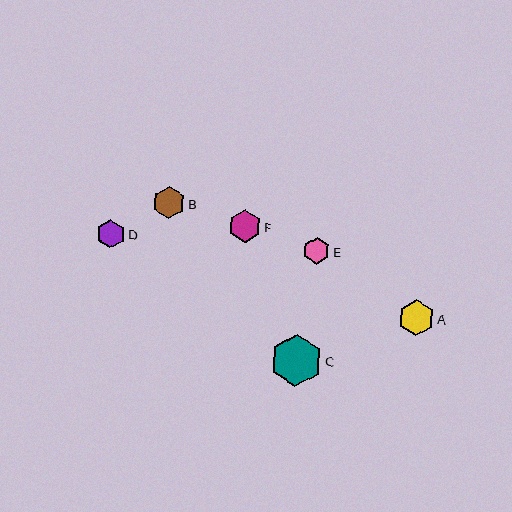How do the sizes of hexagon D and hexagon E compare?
Hexagon D and hexagon E are approximately the same size.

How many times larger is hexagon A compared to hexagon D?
Hexagon A is approximately 1.3 times the size of hexagon D.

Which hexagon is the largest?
Hexagon C is the largest with a size of approximately 52 pixels.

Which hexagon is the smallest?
Hexagon E is the smallest with a size of approximately 27 pixels.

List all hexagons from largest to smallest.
From largest to smallest: C, A, F, B, D, E.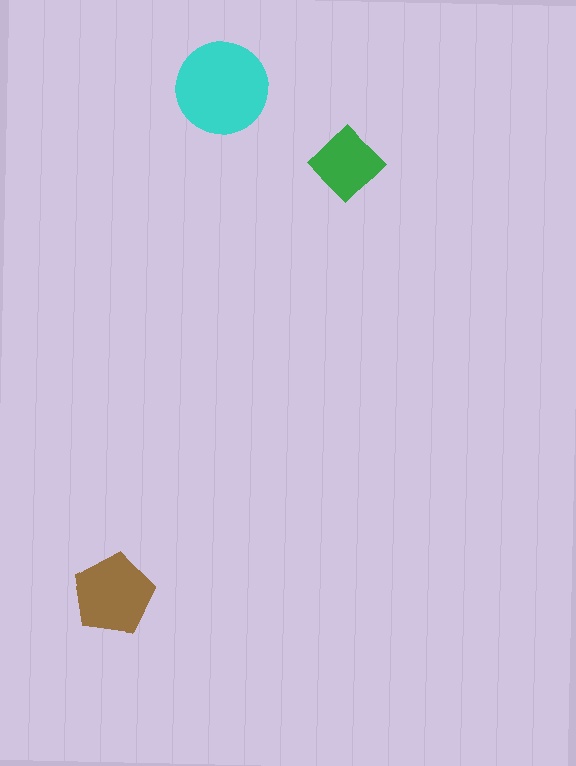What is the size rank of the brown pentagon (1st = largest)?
2nd.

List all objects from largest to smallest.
The cyan circle, the brown pentagon, the green diamond.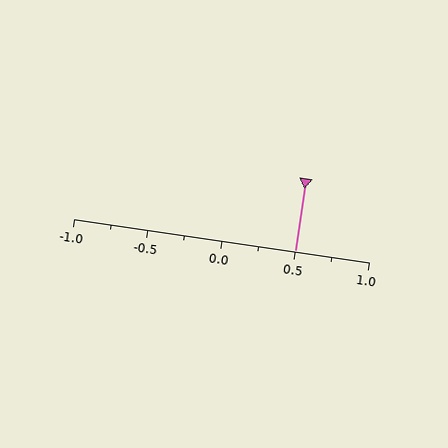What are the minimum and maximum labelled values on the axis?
The axis runs from -1.0 to 1.0.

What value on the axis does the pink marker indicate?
The marker indicates approximately 0.5.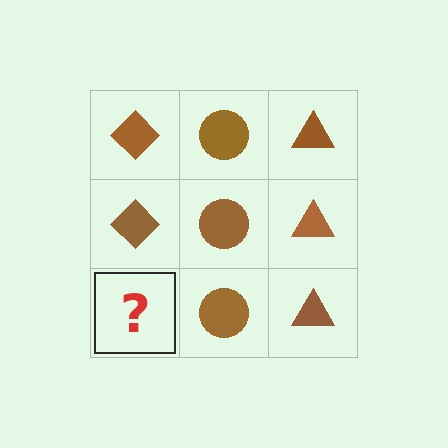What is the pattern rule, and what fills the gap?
The rule is that each column has a consistent shape. The gap should be filled with a brown diamond.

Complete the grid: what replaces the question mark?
The question mark should be replaced with a brown diamond.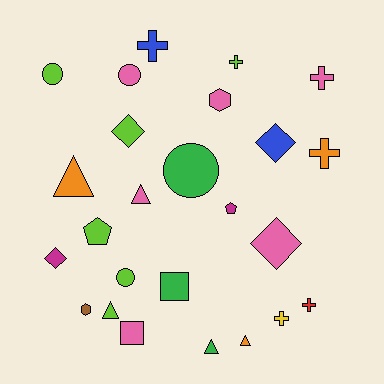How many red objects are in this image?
There is 1 red object.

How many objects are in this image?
There are 25 objects.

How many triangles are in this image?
There are 5 triangles.